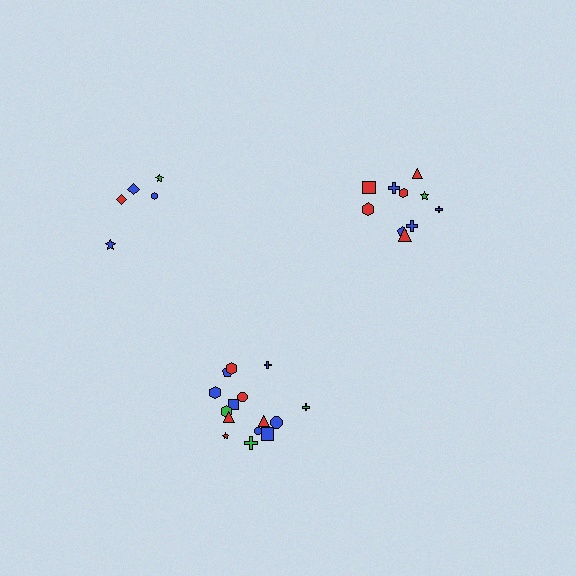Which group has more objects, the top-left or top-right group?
The top-right group.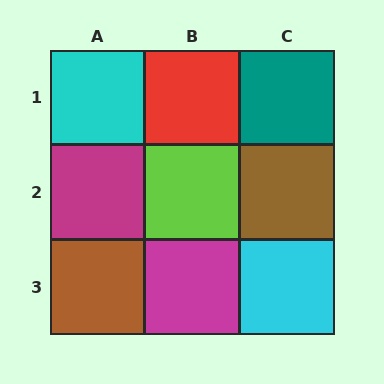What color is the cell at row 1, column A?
Cyan.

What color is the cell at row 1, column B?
Red.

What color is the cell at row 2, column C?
Brown.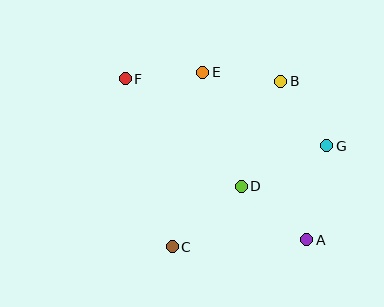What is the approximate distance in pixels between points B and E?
The distance between B and E is approximately 78 pixels.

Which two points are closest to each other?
Points E and F are closest to each other.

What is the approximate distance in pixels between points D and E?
The distance between D and E is approximately 120 pixels.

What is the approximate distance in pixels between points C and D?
The distance between C and D is approximately 92 pixels.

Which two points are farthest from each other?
Points A and F are farthest from each other.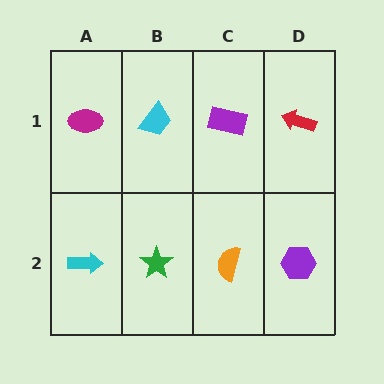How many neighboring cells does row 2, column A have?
2.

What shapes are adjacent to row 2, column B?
A cyan trapezoid (row 1, column B), a cyan arrow (row 2, column A), an orange semicircle (row 2, column C).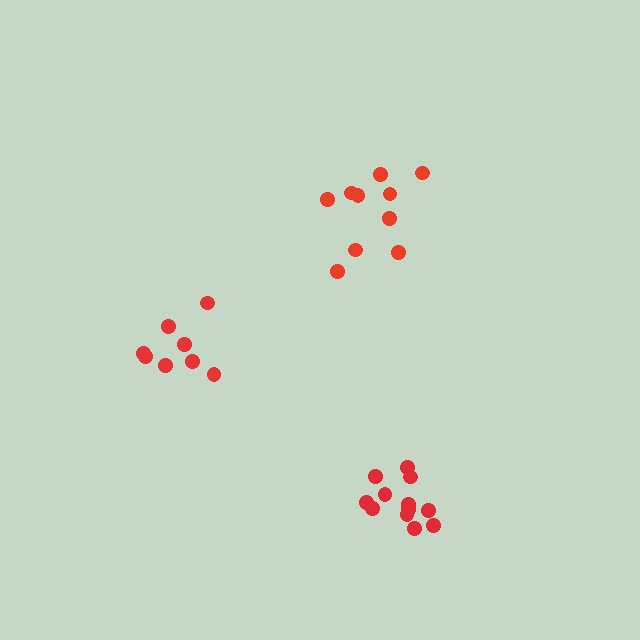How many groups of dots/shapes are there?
There are 3 groups.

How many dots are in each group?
Group 1: 8 dots, Group 2: 12 dots, Group 3: 10 dots (30 total).